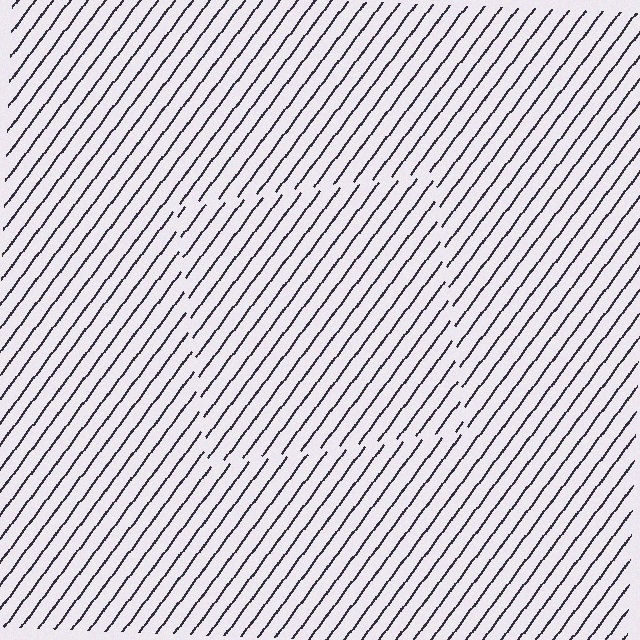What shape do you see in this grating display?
An illusory square. The interior of the shape contains the same grating, shifted by half a period — the contour is defined by the phase discontinuity where line-ends from the inner and outer gratings abut.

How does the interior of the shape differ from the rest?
The interior of the shape contains the same grating, shifted by half a period — the contour is defined by the phase discontinuity where line-ends from the inner and outer gratings abut.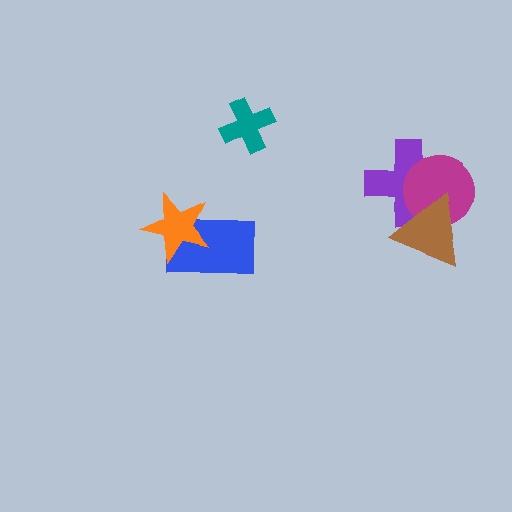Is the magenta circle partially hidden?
Yes, it is partially covered by another shape.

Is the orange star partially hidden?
No, no other shape covers it.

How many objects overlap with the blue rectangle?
1 object overlaps with the blue rectangle.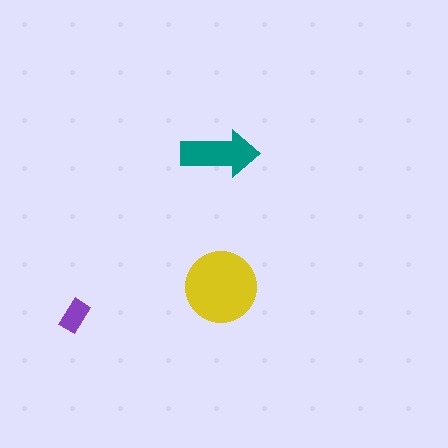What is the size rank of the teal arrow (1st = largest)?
2nd.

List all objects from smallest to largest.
The purple rectangle, the teal arrow, the yellow circle.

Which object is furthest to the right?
The yellow circle is rightmost.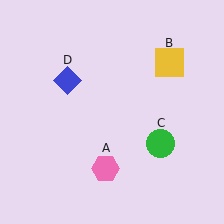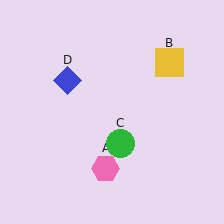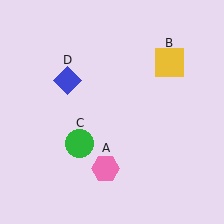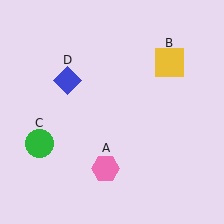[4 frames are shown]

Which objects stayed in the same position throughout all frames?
Pink hexagon (object A) and yellow square (object B) and blue diamond (object D) remained stationary.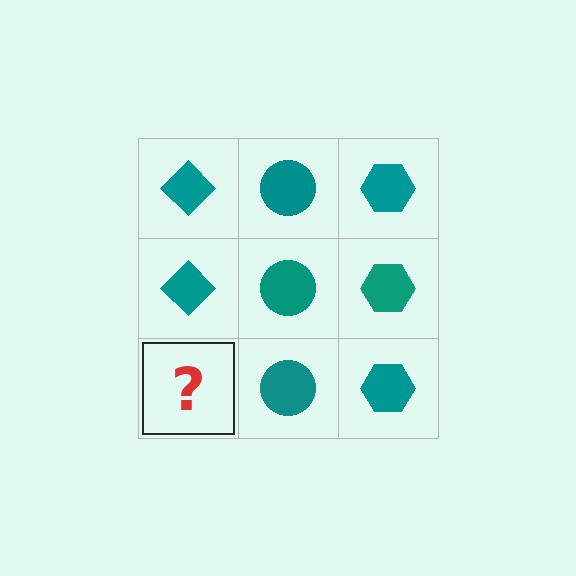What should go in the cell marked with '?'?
The missing cell should contain a teal diamond.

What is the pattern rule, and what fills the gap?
The rule is that each column has a consistent shape. The gap should be filled with a teal diamond.